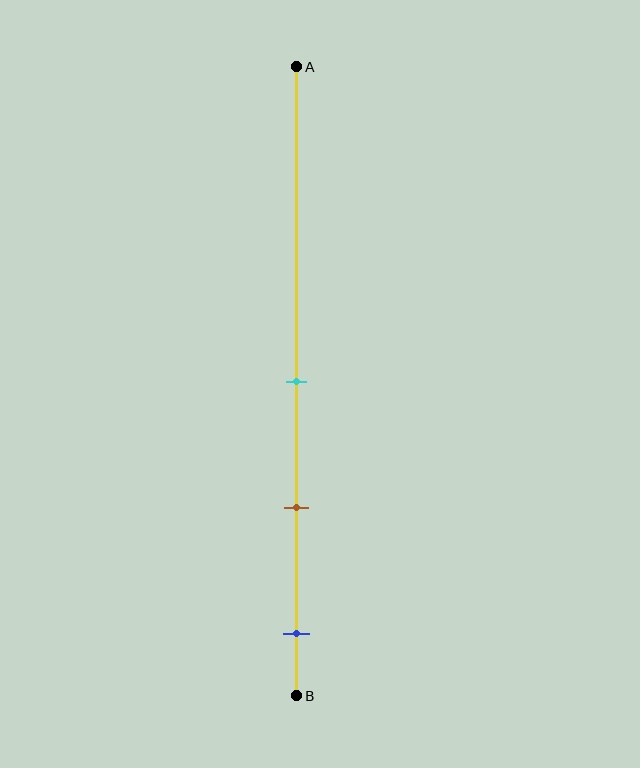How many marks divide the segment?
There are 3 marks dividing the segment.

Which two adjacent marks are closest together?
The cyan and brown marks are the closest adjacent pair.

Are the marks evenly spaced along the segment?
Yes, the marks are approximately evenly spaced.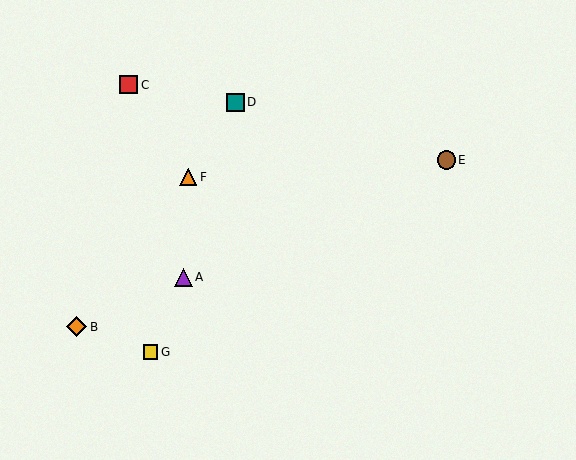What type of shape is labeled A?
Shape A is a purple triangle.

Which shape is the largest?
The orange diamond (labeled B) is the largest.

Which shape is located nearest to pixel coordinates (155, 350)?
The yellow square (labeled G) at (150, 352) is nearest to that location.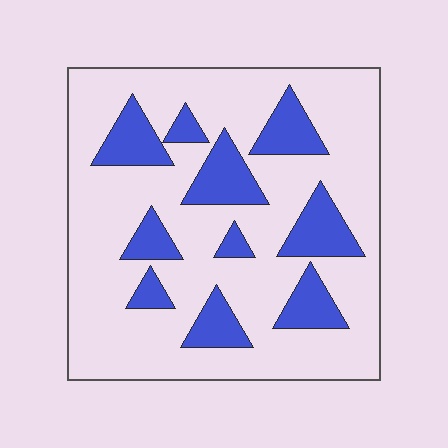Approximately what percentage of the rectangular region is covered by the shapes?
Approximately 25%.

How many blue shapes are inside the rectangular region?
10.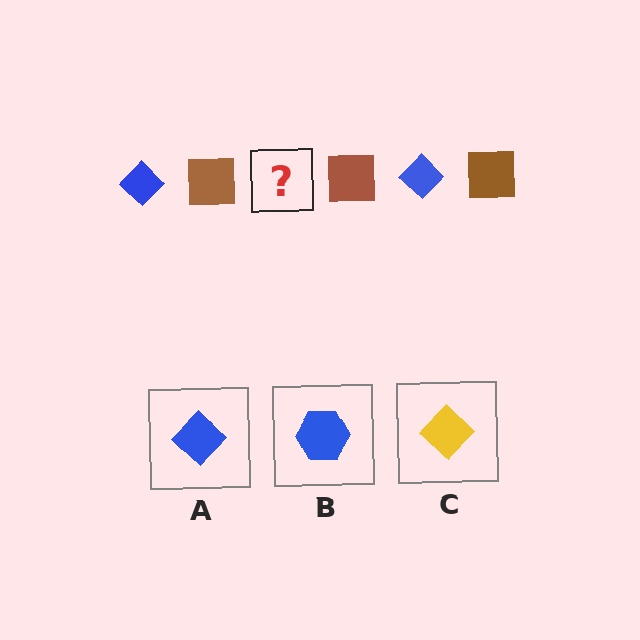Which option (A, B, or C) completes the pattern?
A.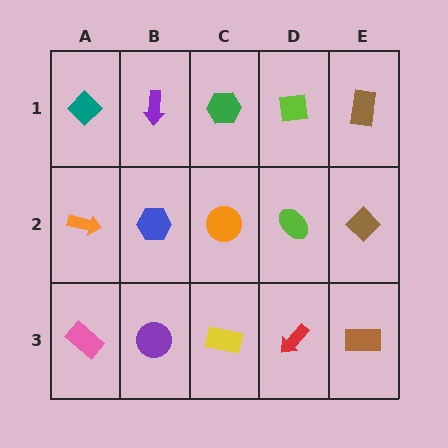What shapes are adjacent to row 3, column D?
A lime ellipse (row 2, column D), a yellow rectangle (row 3, column C), a brown rectangle (row 3, column E).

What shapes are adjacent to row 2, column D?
A lime square (row 1, column D), a red arrow (row 3, column D), an orange circle (row 2, column C), a brown diamond (row 2, column E).